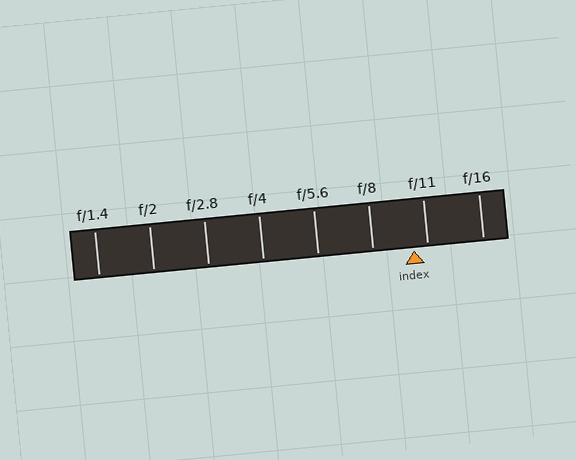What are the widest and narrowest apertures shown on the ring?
The widest aperture shown is f/1.4 and the narrowest is f/16.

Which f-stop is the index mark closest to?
The index mark is closest to f/11.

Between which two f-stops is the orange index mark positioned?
The index mark is between f/8 and f/11.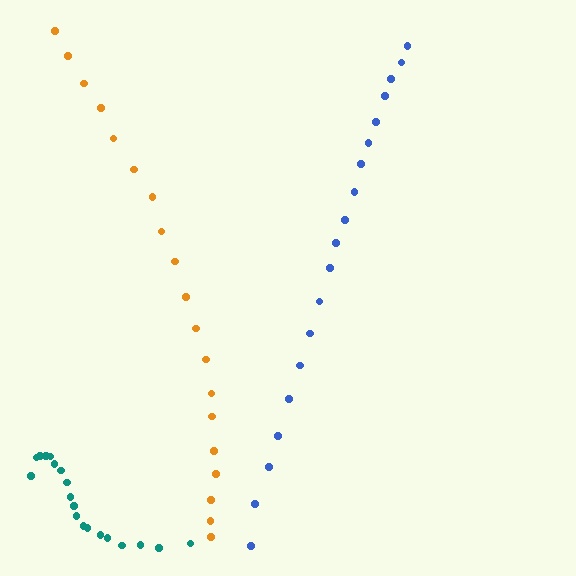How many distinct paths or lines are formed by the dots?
There are 3 distinct paths.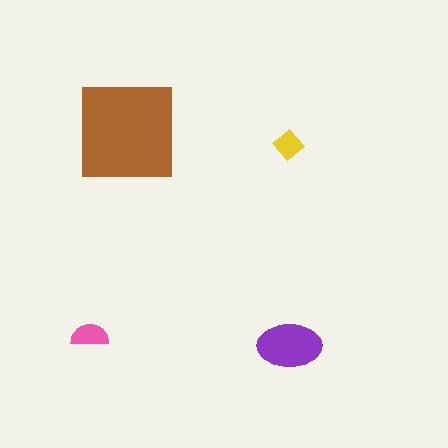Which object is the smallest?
The yellow diamond.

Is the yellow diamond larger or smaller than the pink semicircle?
Smaller.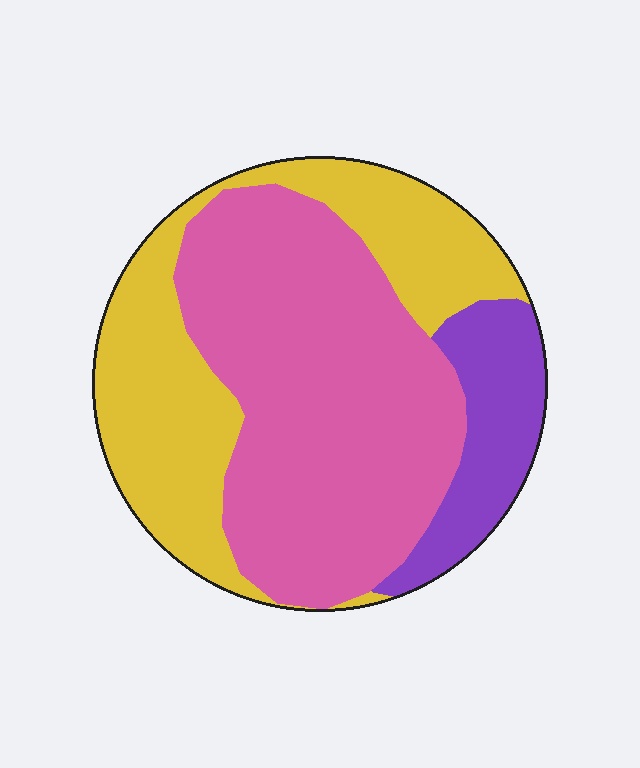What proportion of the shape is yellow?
Yellow takes up about one third (1/3) of the shape.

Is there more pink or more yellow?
Pink.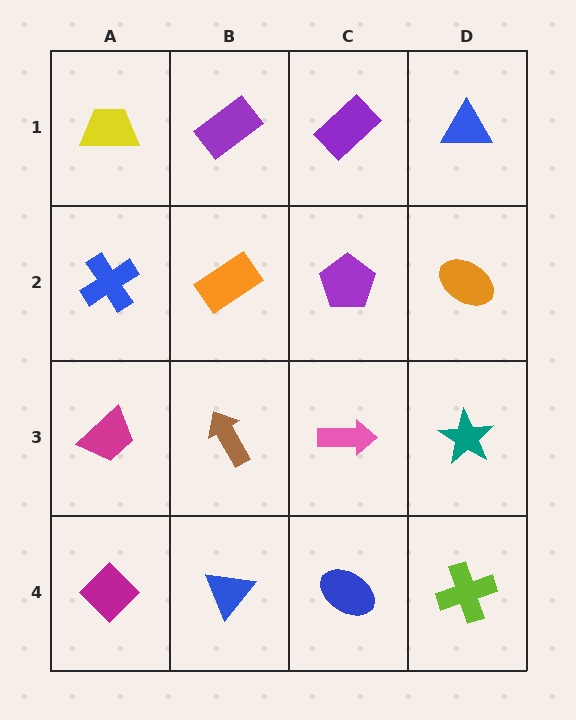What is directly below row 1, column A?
A blue cross.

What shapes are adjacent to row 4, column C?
A pink arrow (row 3, column C), a blue triangle (row 4, column B), a lime cross (row 4, column D).